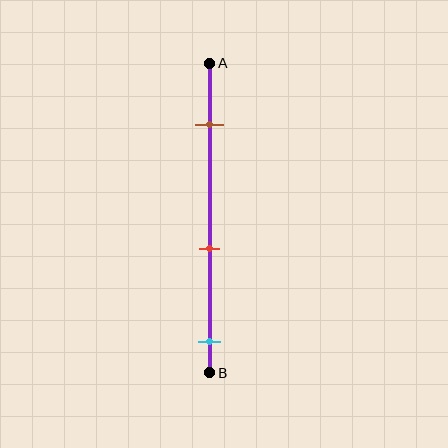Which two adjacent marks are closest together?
The red and cyan marks are the closest adjacent pair.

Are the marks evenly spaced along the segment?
Yes, the marks are approximately evenly spaced.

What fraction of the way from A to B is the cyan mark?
The cyan mark is approximately 90% (0.9) of the way from A to B.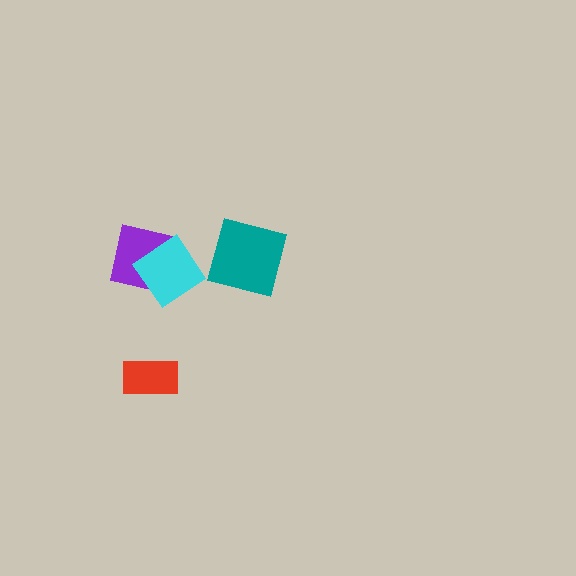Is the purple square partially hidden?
Yes, it is partially covered by another shape.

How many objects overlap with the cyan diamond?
1 object overlaps with the cyan diamond.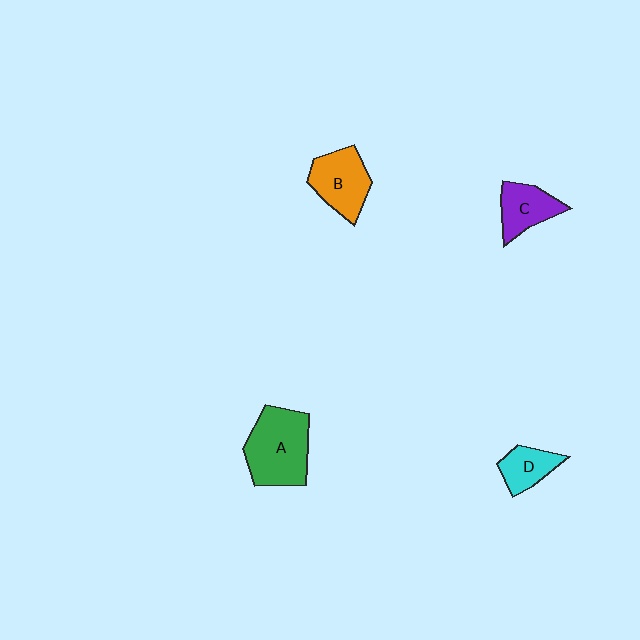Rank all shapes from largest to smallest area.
From largest to smallest: A (green), B (orange), C (purple), D (cyan).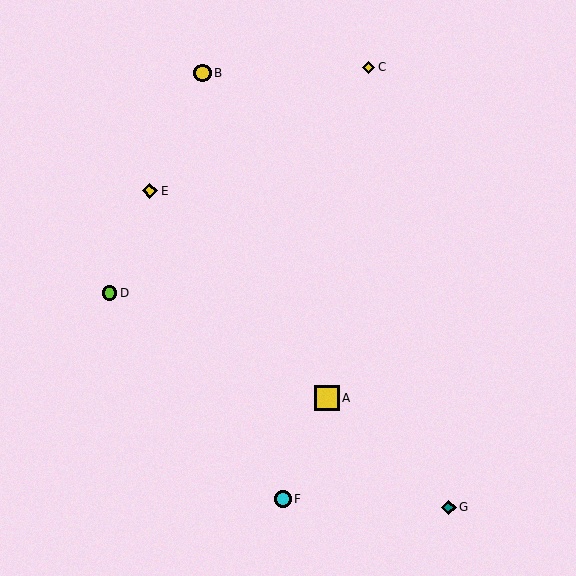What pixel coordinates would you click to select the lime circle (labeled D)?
Click at (109, 293) to select the lime circle D.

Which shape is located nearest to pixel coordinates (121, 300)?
The lime circle (labeled D) at (109, 293) is nearest to that location.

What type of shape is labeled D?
Shape D is a lime circle.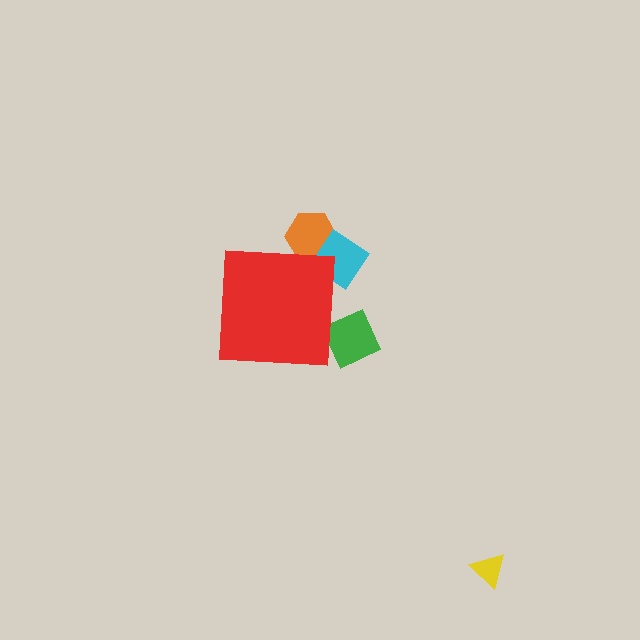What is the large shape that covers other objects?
A red square.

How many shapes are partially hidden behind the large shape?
3 shapes are partially hidden.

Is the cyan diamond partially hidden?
Yes, the cyan diamond is partially hidden behind the red square.